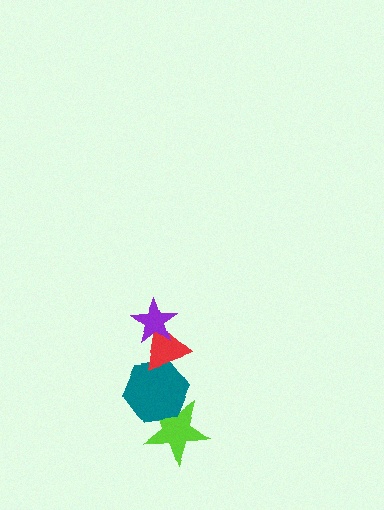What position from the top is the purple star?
The purple star is 1st from the top.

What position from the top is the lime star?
The lime star is 4th from the top.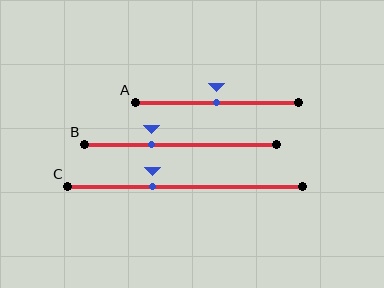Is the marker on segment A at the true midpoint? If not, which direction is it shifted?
Yes, the marker on segment A is at the true midpoint.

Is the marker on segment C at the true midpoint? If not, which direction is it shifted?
No, the marker on segment C is shifted to the left by about 14% of the segment length.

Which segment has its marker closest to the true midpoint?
Segment A has its marker closest to the true midpoint.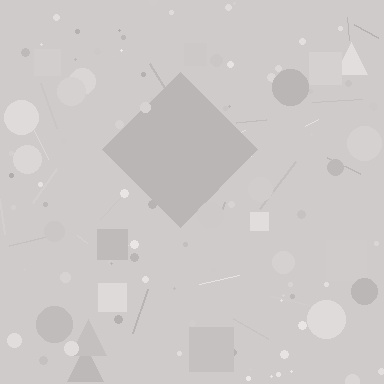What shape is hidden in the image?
A diamond is hidden in the image.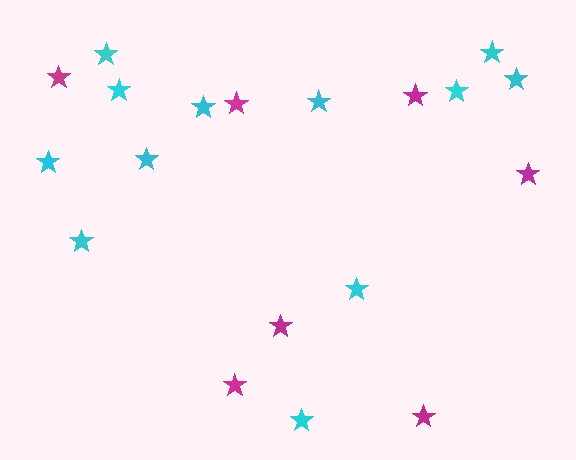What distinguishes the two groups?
There are 2 groups: one group of magenta stars (7) and one group of cyan stars (12).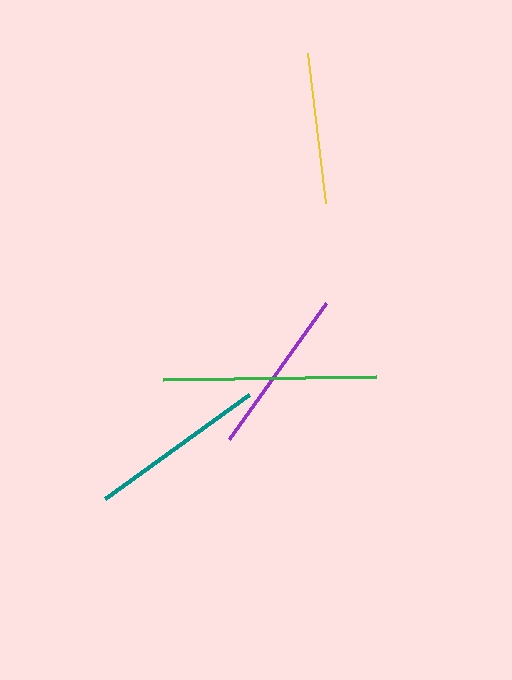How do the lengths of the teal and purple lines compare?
The teal and purple lines are approximately the same length.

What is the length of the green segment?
The green segment is approximately 213 pixels long.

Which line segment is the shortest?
The yellow line is the shortest at approximately 151 pixels.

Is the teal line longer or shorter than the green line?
The green line is longer than the teal line.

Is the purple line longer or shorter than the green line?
The green line is longer than the purple line.